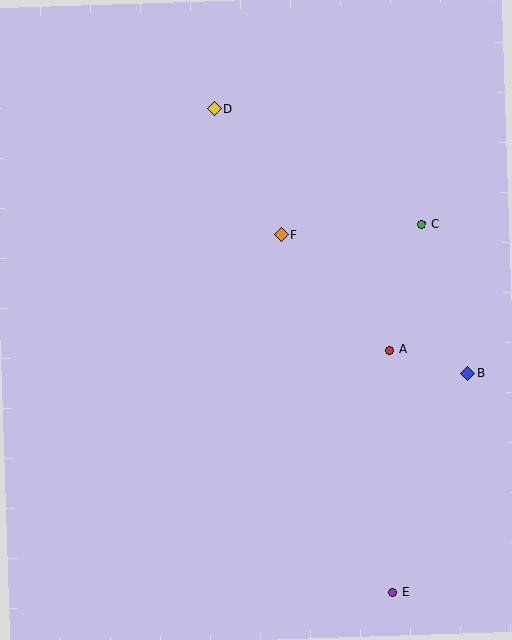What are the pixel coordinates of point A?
Point A is at (390, 350).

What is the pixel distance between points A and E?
The distance between A and E is 243 pixels.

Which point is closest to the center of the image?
Point F at (282, 235) is closest to the center.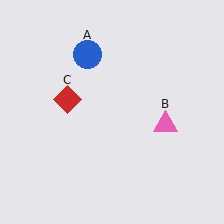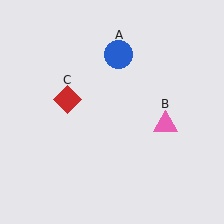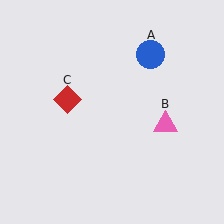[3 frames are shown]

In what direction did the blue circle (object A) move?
The blue circle (object A) moved right.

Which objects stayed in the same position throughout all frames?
Pink triangle (object B) and red diamond (object C) remained stationary.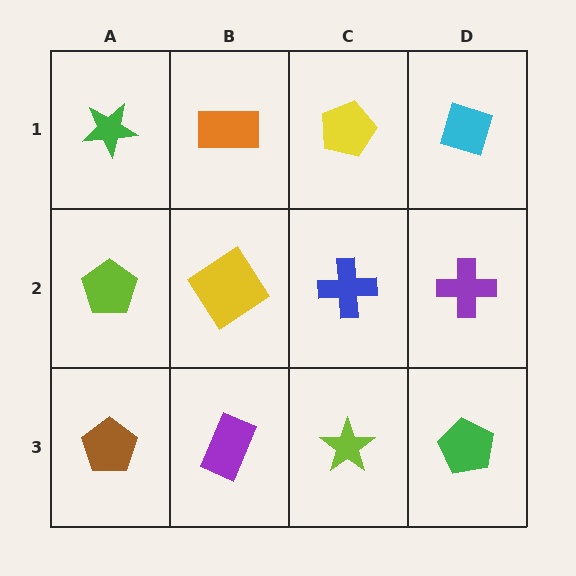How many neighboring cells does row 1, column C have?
3.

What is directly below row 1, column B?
A yellow diamond.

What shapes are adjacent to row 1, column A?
A lime pentagon (row 2, column A), an orange rectangle (row 1, column B).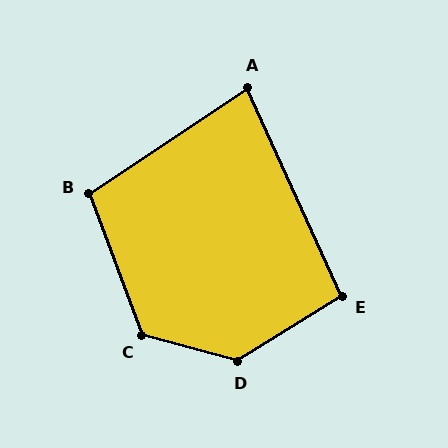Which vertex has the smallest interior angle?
A, at approximately 81 degrees.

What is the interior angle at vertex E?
Approximately 98 degrees (obtuse).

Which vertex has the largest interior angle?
D, at approximately 132 degrees.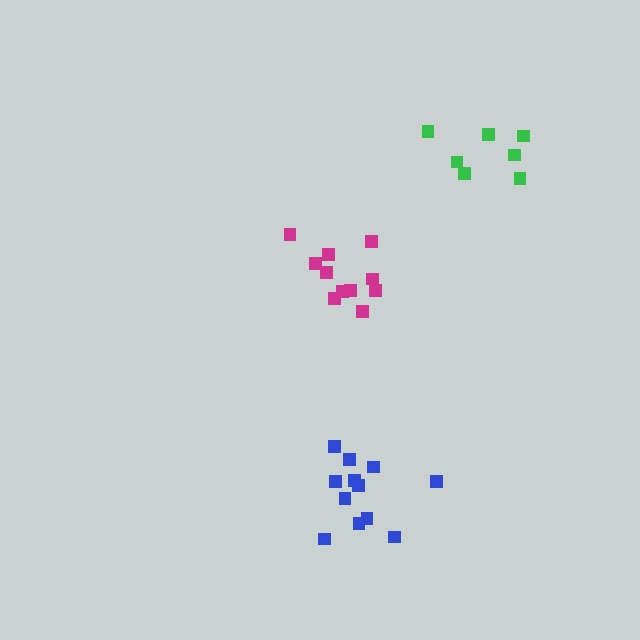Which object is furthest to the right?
The green cluster is rightmost.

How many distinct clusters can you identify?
There are 3 distinct clusters.